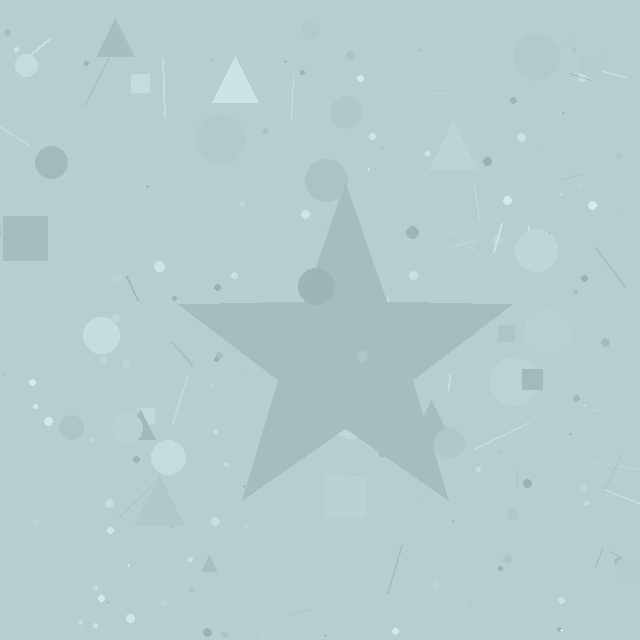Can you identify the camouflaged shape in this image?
The camouflaged shape is a star.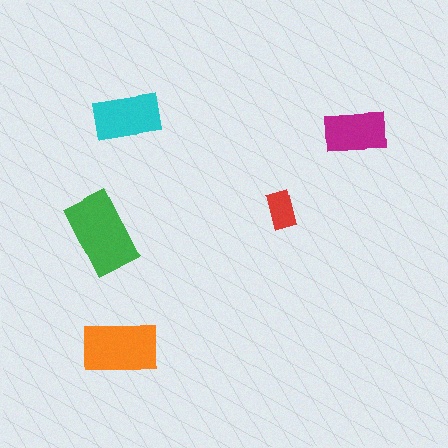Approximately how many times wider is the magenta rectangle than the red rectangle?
About 1.5 times wider.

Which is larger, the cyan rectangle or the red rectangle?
The cyan one.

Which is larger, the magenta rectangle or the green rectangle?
The green one.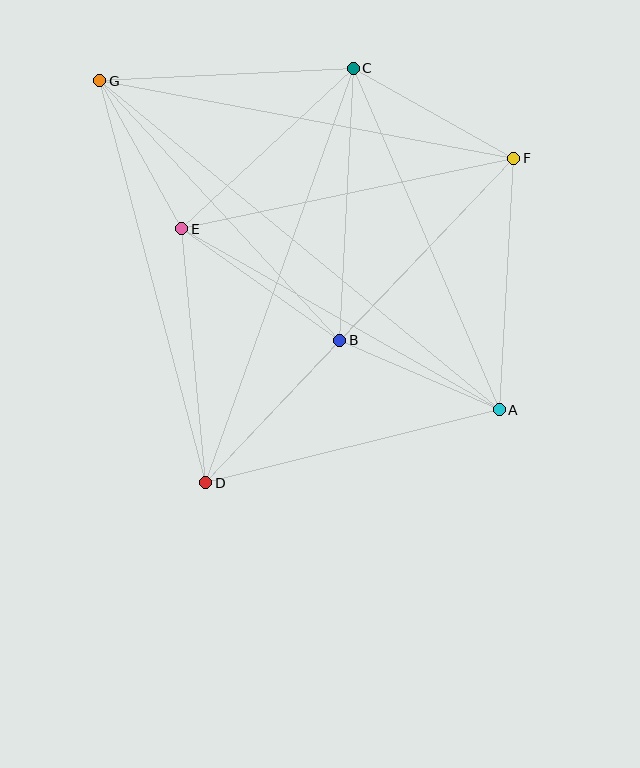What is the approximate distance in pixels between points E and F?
The distance between E and F is approximately 339 pixels.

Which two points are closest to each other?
Points E and G are closest to each other.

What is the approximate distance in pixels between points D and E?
The distance between D and E is approximately 255 pixels.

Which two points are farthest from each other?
Points A and G are farthest from each other.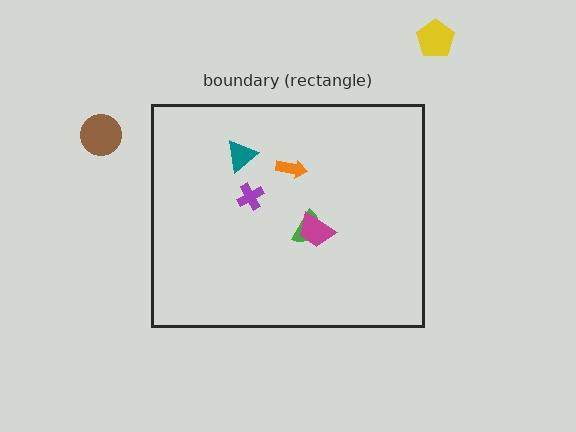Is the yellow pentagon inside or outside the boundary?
Outside.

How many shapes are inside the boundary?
5 inside, 2 outside.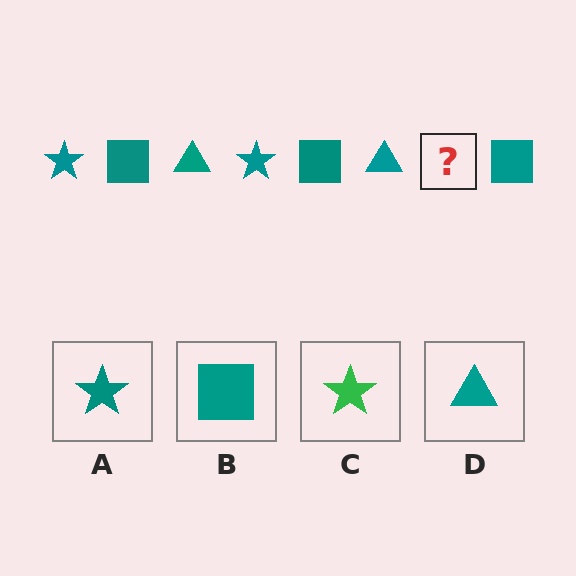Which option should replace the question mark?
Option A.